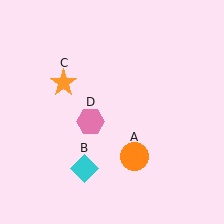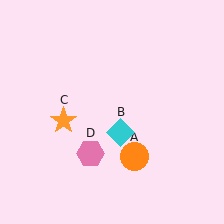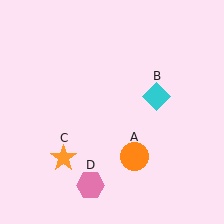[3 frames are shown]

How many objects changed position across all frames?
3 objects changed position: cyan diamond (object B), orange star (object C), pink hexagon (object D).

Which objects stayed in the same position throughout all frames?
Orange circle (object A) remained stationary.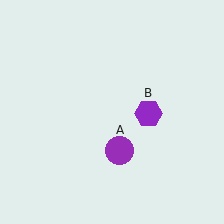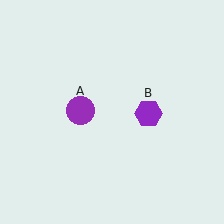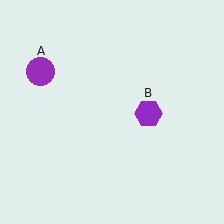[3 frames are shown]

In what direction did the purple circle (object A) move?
The purple circle (object A) moved up and to the left.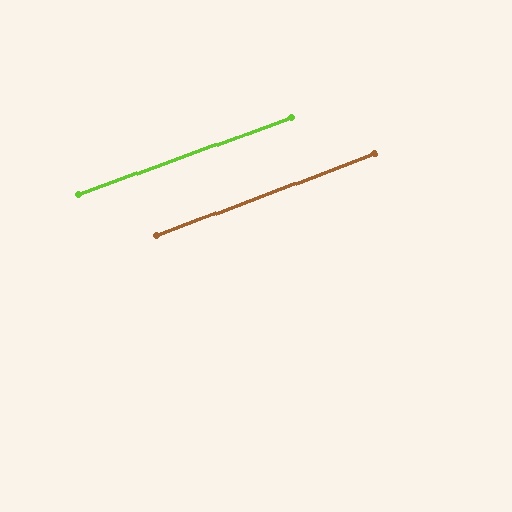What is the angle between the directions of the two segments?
Approximately 1 degree.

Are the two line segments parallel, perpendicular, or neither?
Parallel — their directions differ by only 0.8°.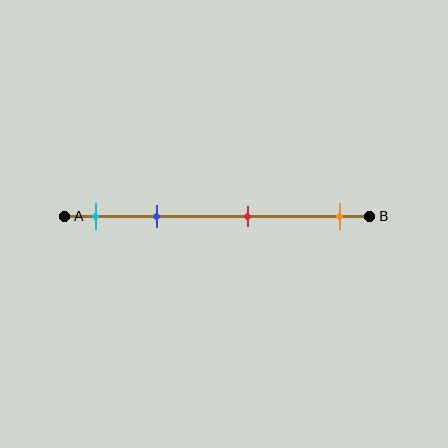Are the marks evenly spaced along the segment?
No, the marks are not evenly spaced.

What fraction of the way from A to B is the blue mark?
The blue mark is approximately 30% (0.3) of the way from A to B.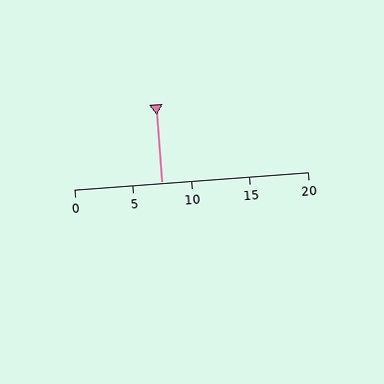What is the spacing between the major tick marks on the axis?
The major ticks are spaced 5 apart.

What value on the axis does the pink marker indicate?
The marker indicates approximately 7.5.